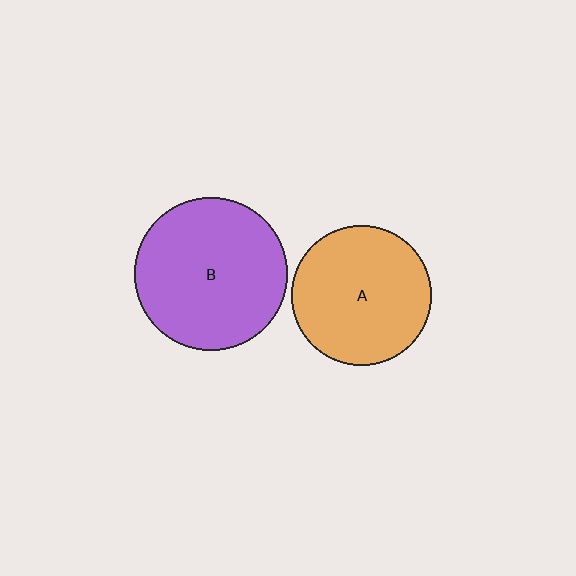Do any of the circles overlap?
No, none of the circles overlap.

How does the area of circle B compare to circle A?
Approximately 1.2 times.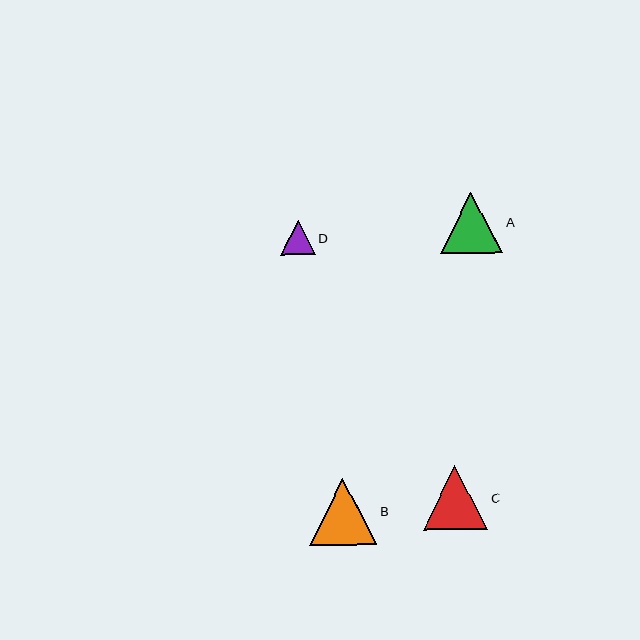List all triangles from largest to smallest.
From largest to smallest: B, C, A, D.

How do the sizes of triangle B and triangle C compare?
Triangle B and triangle C are approximately the same size.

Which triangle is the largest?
Triangle B is the largest with a size of approximately 67 pixels.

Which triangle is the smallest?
Triangle D is the smallest with a size of approximately 35 pixels.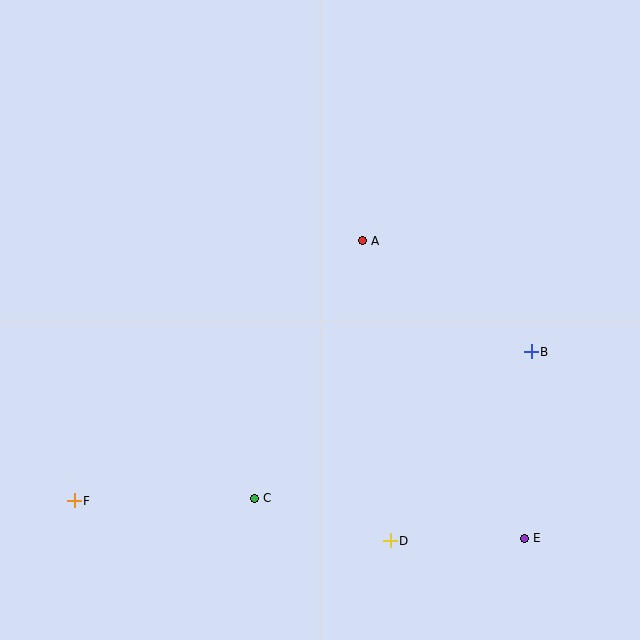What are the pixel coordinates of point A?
Point A is at (362, 241).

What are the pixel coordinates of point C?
Point C is at (254, 498).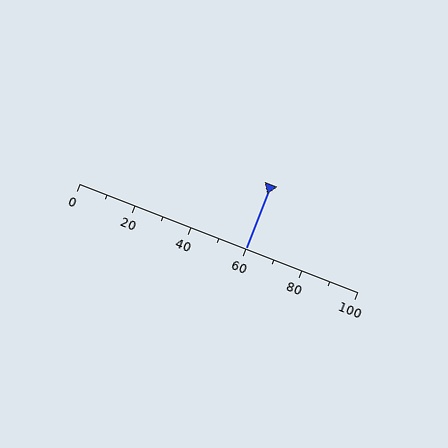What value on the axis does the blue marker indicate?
The marker indicates approximately 60.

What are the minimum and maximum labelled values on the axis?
The axis runs from 0 to 100.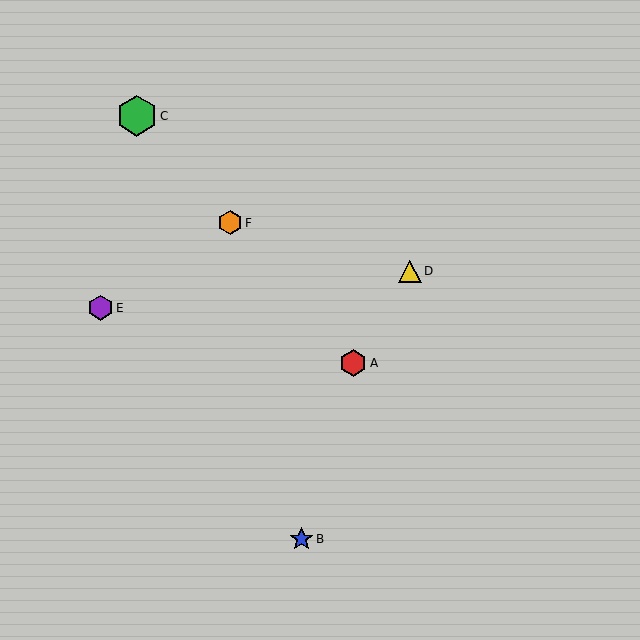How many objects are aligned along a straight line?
3 objects (A, C, F) are aligned along a straight line.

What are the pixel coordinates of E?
Object E is at (101, 308).